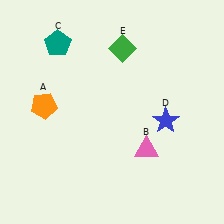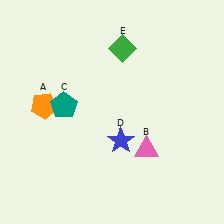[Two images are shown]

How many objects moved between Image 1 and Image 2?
2 objects moved between the two images.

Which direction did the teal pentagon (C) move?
The teal pentagon (C) moved down.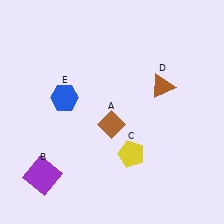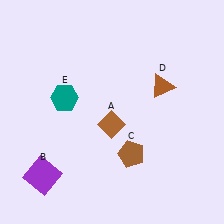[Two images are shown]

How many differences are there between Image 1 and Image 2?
There are 2 differences between the two images.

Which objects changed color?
C changed from yellow to brown. E changed from blue to teal.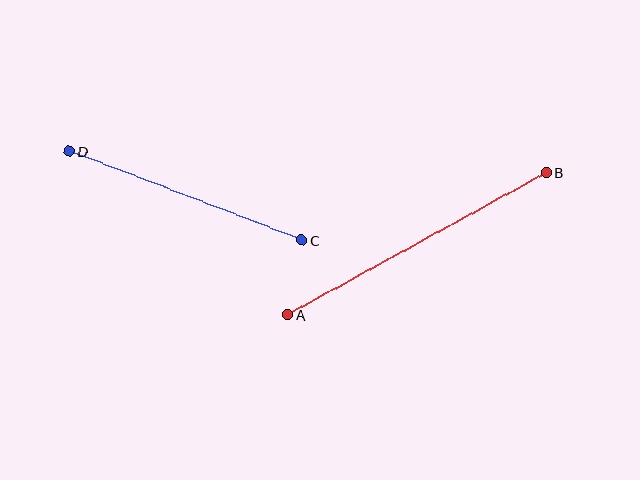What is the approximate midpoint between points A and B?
The midpoint is at approximately (417, 244) pixels.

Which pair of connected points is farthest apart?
Points A and B are farthest apart.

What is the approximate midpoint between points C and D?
The midpoint is at approximately (186, 196) pixels.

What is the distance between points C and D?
The distance is approximately 249 pixels.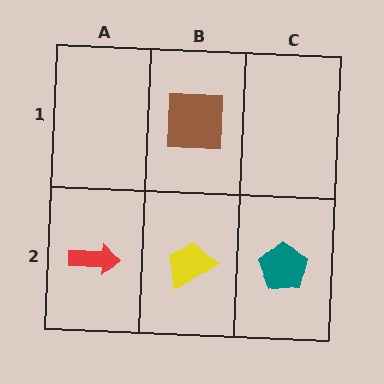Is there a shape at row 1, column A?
No, that cell is empty.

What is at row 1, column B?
A brown square.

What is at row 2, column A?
A red arrow.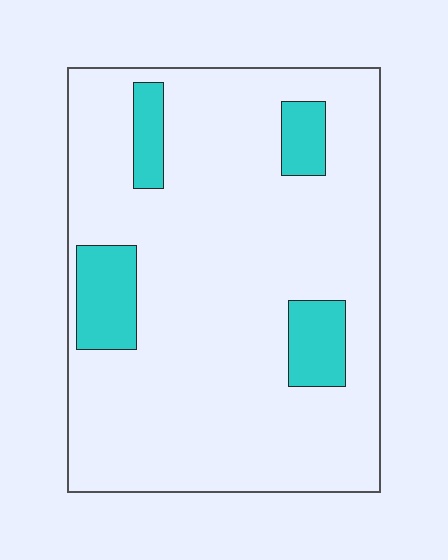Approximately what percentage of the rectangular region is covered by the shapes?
Approximately 15%.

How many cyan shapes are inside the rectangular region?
4.